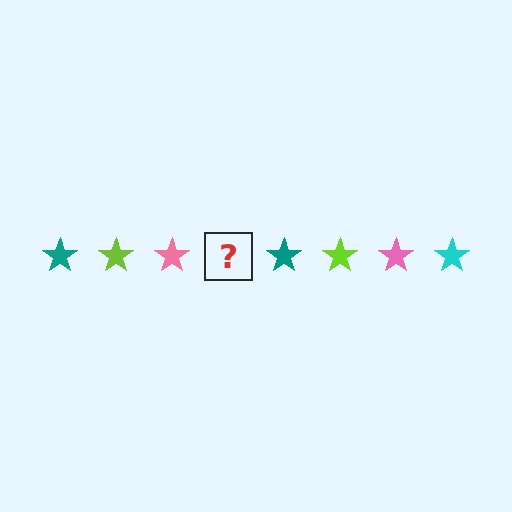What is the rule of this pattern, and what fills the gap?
The rule is that the pattern cycles through teal, lime, pink, cyan stars. The gap should be filled with a cyan star.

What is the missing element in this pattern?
The missing element is a cyan star.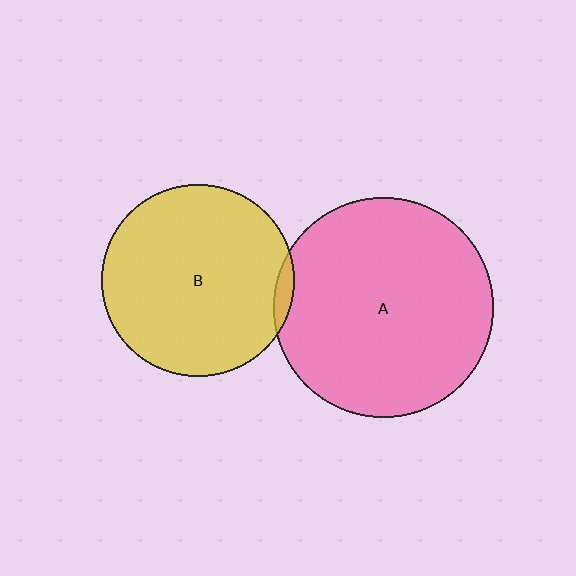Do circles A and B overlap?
Yes.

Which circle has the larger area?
Circle A (pink).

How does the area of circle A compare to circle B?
Approximately 1.3 times.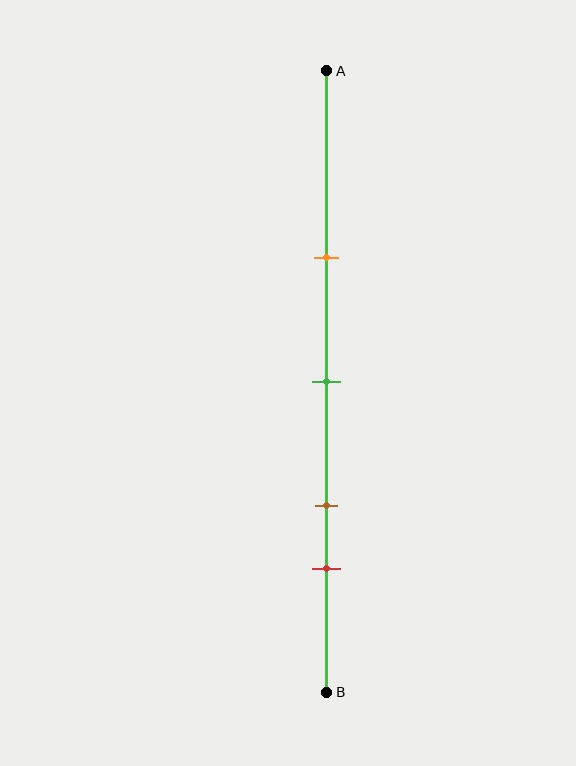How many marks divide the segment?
There are 4 marks dividing the segment.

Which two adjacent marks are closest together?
The brown and red marks are the closest adjacent pair.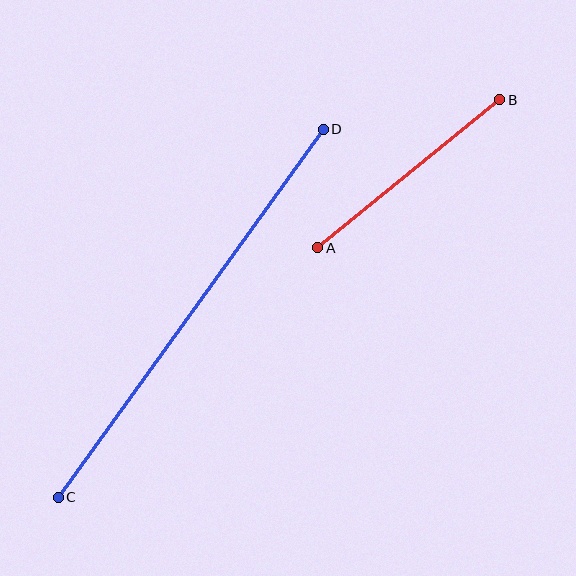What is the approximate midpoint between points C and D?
The midpoint is at approximately (191, 313) pixels.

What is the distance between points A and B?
The distance is approximately 235 pixels.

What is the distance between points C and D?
The distance is approximately 453 pixels.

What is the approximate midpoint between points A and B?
The midpoint is at approximately (409, 174) pixels.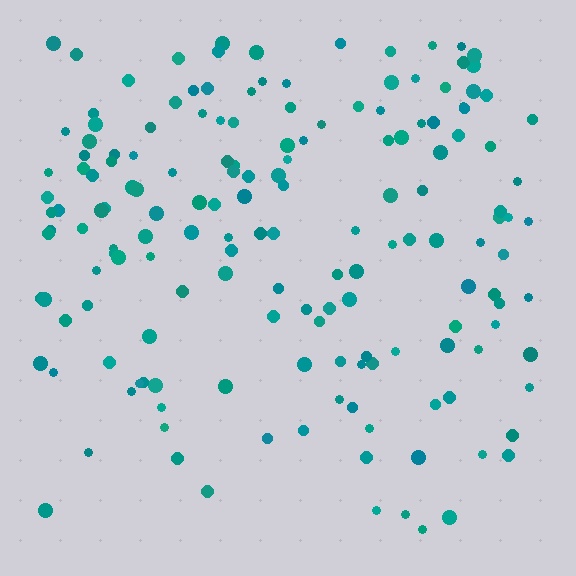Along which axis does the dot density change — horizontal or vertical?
Vertical.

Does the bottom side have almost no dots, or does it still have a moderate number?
Still a moderate number, just noticeably fewer than the top.